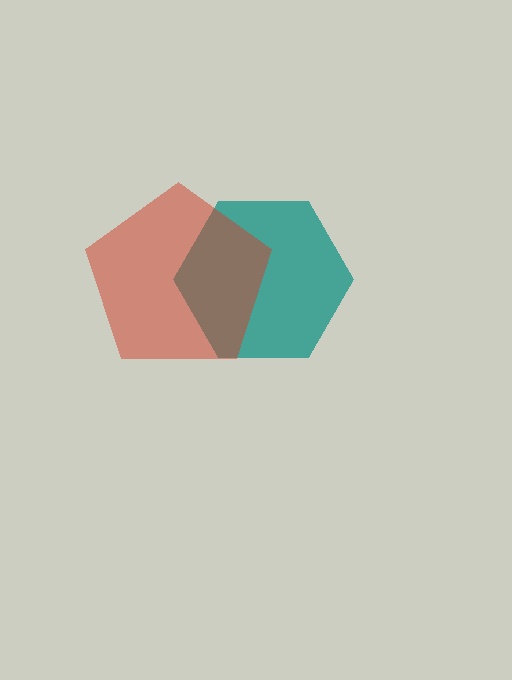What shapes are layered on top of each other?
The layered shapes are: a teal hexagon, a red pentagon.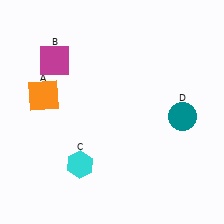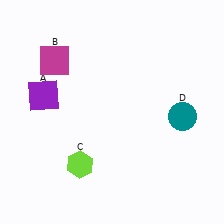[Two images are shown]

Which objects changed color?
A changed from orange to purple. C changed from cyan to lime.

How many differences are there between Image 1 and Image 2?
There are 2 differences between the two images.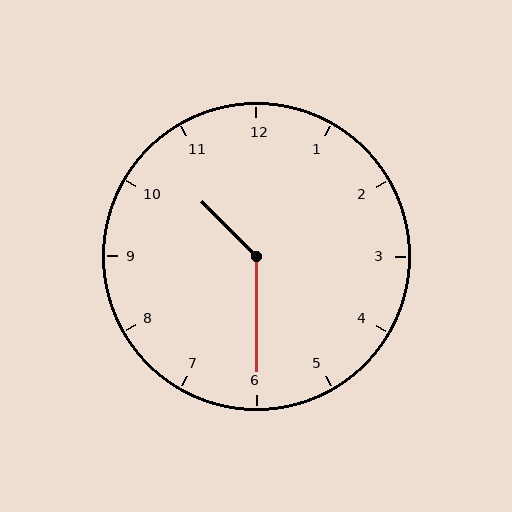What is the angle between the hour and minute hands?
Approximately 135 degrees.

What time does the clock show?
10:30.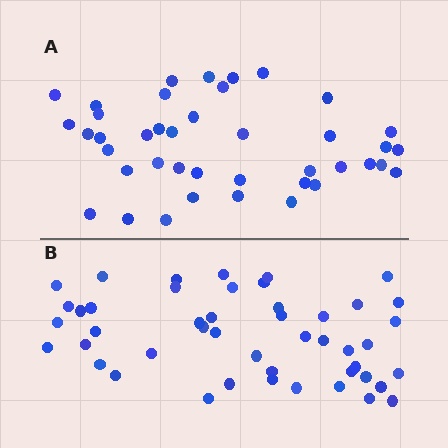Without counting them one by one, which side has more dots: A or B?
Region B (the bottom region) has more dots.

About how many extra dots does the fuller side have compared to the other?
Region B has about 6 more dots than region A.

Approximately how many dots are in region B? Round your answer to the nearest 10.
About 50 dots. (The exact count is 47, which rounds to 50.)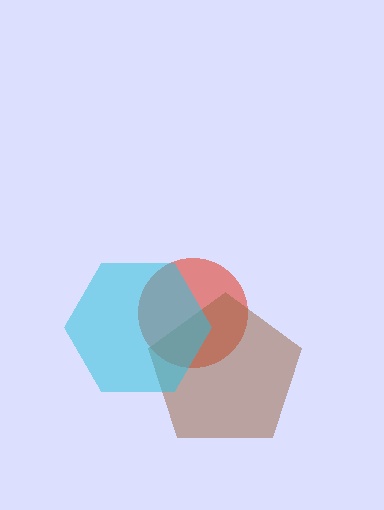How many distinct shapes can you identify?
There are 3 distinct shapes: a red circle, a brown pentagon, a cyan hexagon.